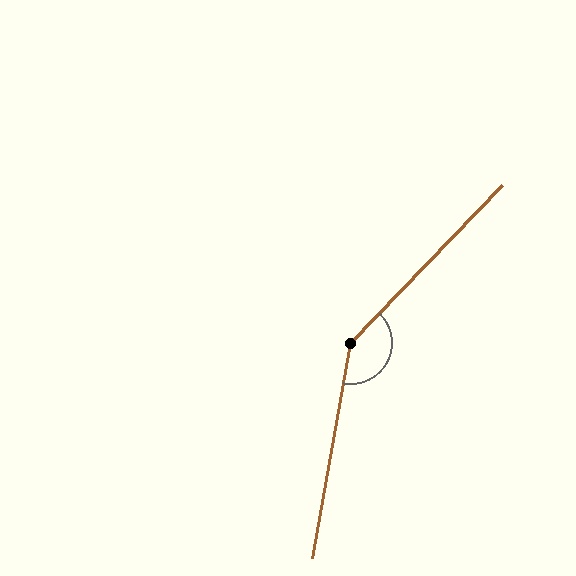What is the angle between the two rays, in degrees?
Approximately 146 degrees.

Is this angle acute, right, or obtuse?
It is obtuse.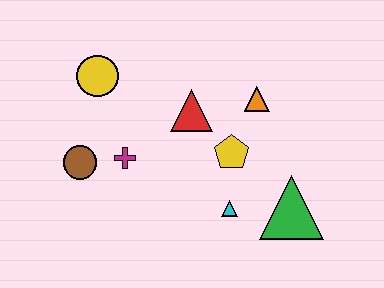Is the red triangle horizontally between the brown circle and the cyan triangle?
Yes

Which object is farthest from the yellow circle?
The green triangle is farthest from the yellow circle.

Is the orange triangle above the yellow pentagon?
Yes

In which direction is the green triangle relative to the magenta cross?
The green triangle is to the right of the magenta cross.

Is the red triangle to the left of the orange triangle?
Yes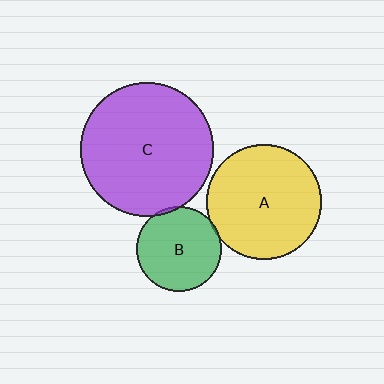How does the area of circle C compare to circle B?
Approximately 2.4 times.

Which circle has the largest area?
Circle C (purple).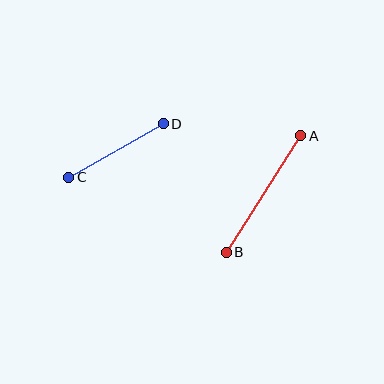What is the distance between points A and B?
The distance is approximately 139 pixels.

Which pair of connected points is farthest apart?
Points A and B are farthest apart.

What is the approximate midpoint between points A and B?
The midpoint is at approximately (263, 194) pixels.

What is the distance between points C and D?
The distance is approximately 109 pixels.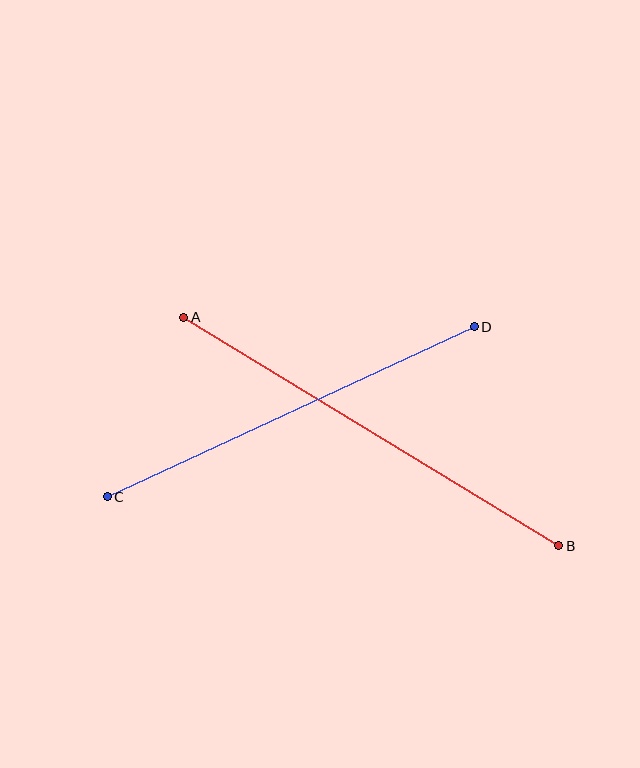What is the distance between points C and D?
The distance is approximately 404 pixels.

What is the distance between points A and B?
The distance is approximately 439 pixels.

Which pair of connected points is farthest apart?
Points A and B are farthest apart.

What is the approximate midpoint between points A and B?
The midpoint is at approximately (371, 431) pixels.